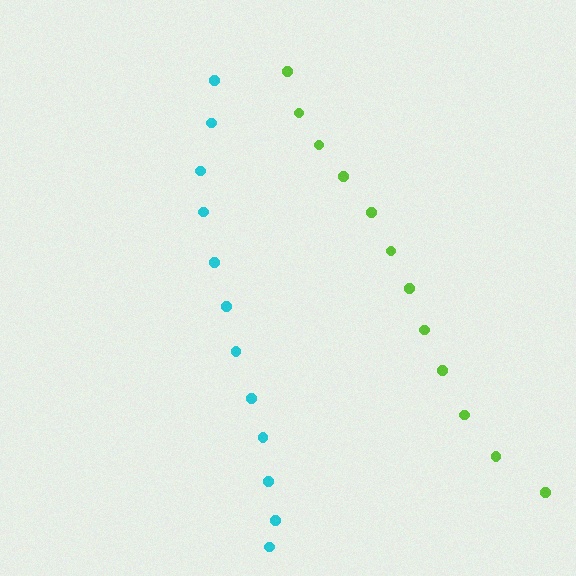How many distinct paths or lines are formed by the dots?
There are 2 distinct paths.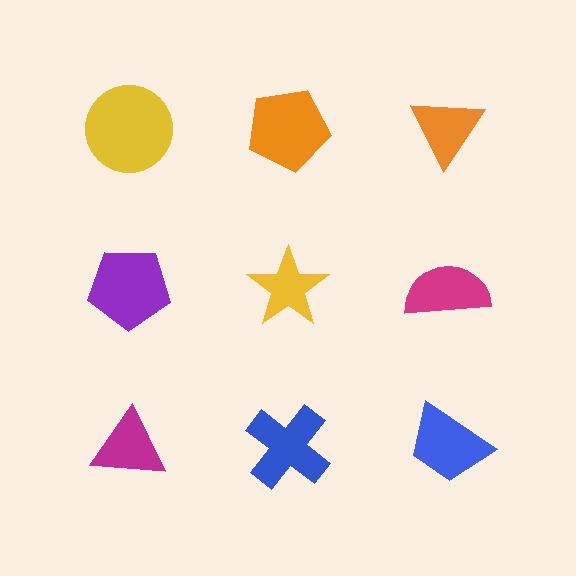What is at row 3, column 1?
A magenta triangle.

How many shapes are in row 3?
3 shapes.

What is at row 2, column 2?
A yellow star.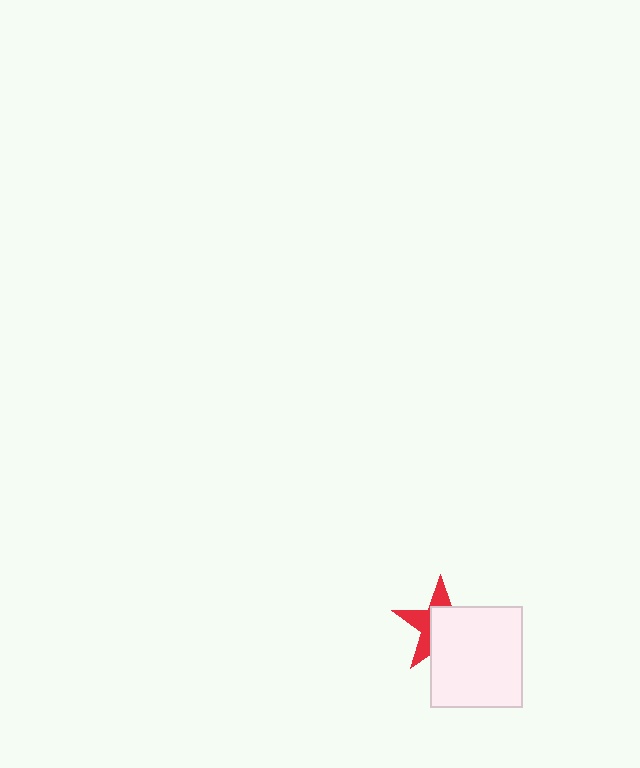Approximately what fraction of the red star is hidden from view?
Roughly 61% of the red star is hidden behind the white rectangle.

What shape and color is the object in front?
The object in front is a white rectangle.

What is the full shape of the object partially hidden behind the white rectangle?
The partially hidden object is a red star.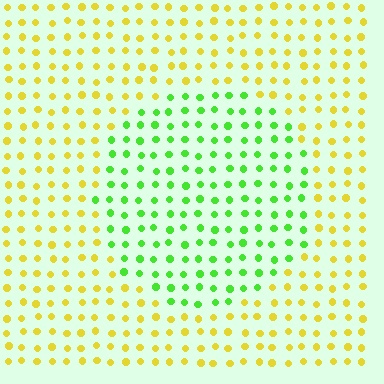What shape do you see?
I see a circle.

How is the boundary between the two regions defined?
The boundary is defined purely by a slight shift in hue (about 58 degrees). Spacing, size, and orientation are identical on both sides.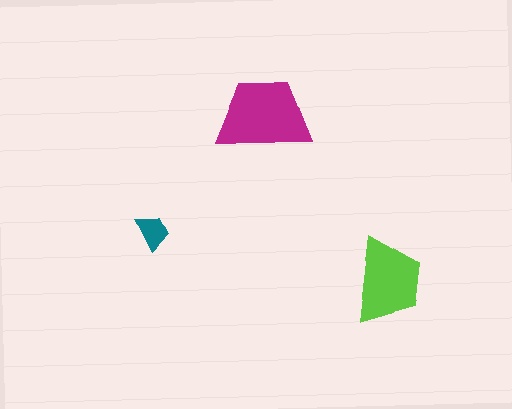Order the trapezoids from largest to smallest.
the magenta one, the lime one, the teal one.